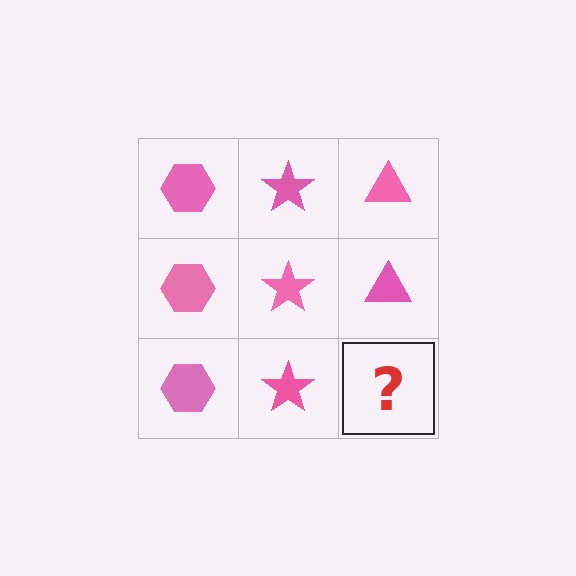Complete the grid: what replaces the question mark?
The question mark should be replaced with a pink triangle.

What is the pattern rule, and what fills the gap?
The rule is that each column has a consistent shape. The gap should be filled with a pink triangle.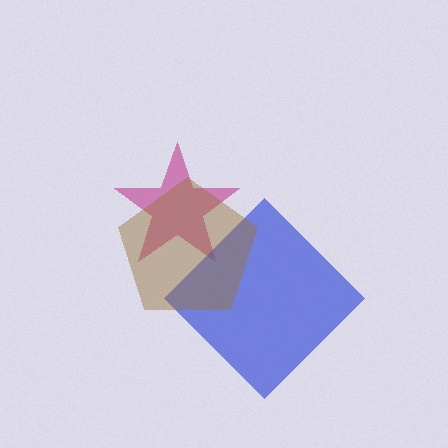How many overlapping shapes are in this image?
There are 3 overlapping shapes in the image.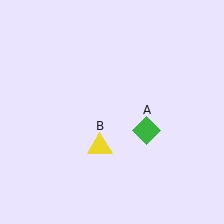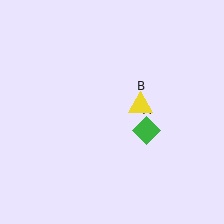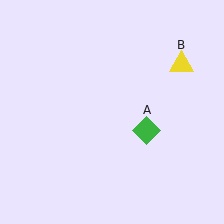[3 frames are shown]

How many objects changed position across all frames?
1 object changed position: yellow triangle (object B).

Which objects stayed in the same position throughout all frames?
Green diamond (object A) remained stationary.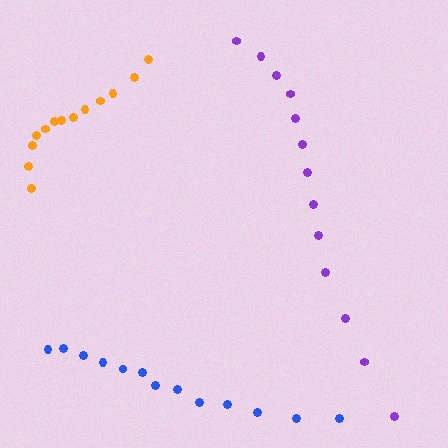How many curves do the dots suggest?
There are 3 distinct paths.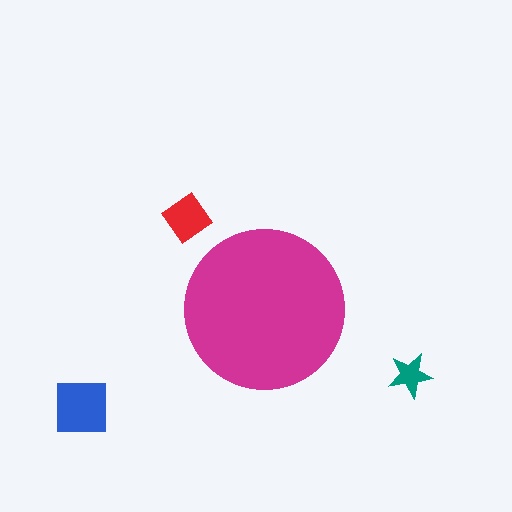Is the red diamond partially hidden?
No, the red diamond is fully visible.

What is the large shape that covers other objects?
A magenta circle.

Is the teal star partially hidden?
No, the teal star is fully visible.